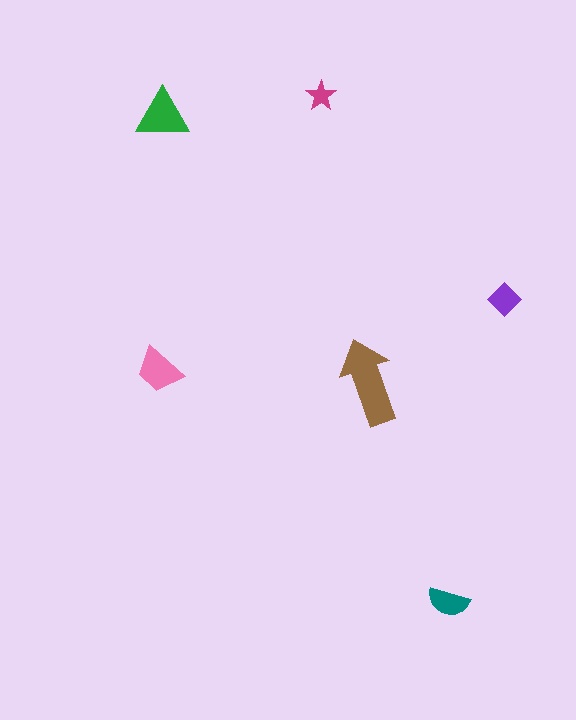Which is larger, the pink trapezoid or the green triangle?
The green triangle.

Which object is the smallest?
The magenta star.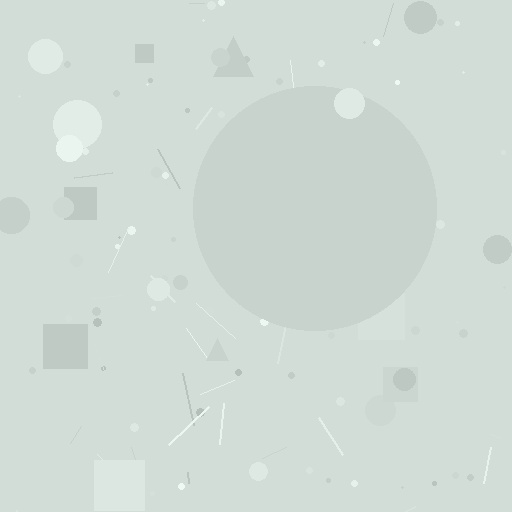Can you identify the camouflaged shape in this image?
The camouflaged shape is a circle.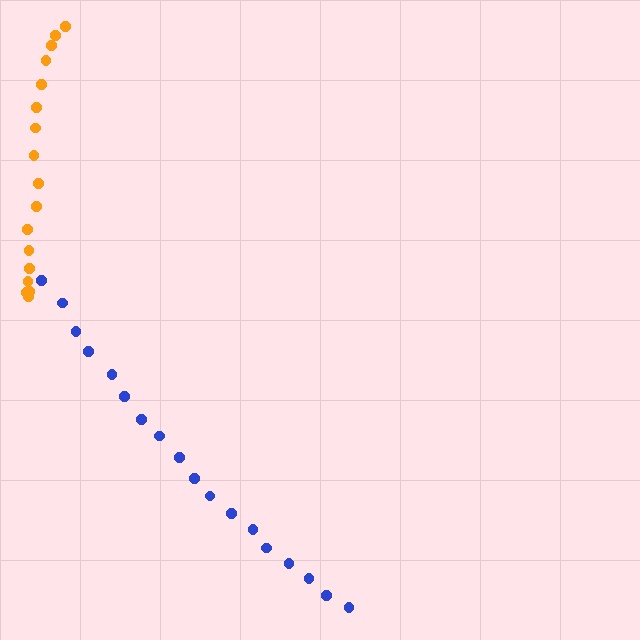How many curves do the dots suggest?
There are 2 distinct paths.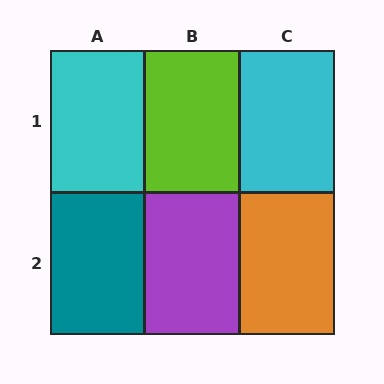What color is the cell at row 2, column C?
Orange.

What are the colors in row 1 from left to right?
Cyan, lime, cyan.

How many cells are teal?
1 cell is teal.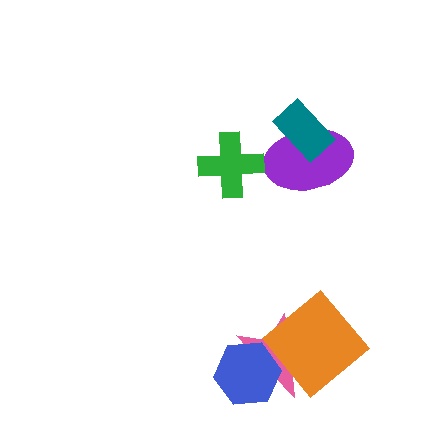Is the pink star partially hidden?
Yes, it is partially covered by another shape.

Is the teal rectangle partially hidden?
No, no other shape covers it.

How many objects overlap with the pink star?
2 objects overlap with the pink star.